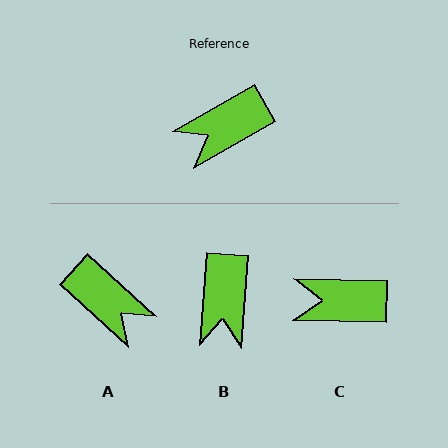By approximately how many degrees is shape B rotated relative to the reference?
Approximately 55 degrees counter-clockwise.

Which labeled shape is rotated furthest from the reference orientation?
A, about 108 degrees away.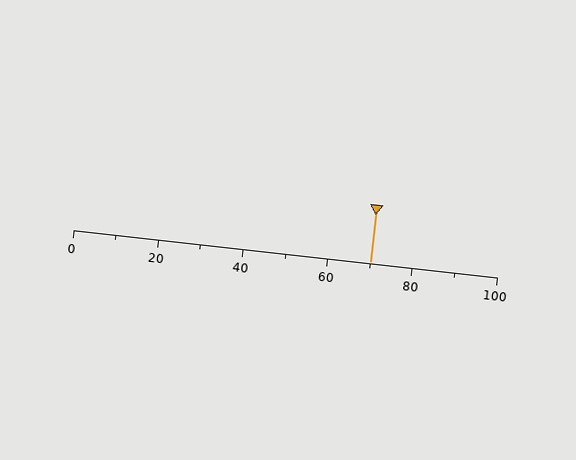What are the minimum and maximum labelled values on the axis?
The axis runs from 0 to 100.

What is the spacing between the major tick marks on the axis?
The major ticks are spaced 20 apart.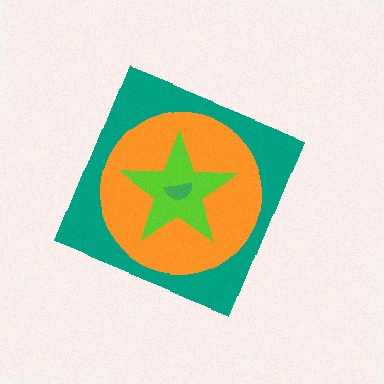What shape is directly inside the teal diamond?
The orange circle.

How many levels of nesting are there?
4.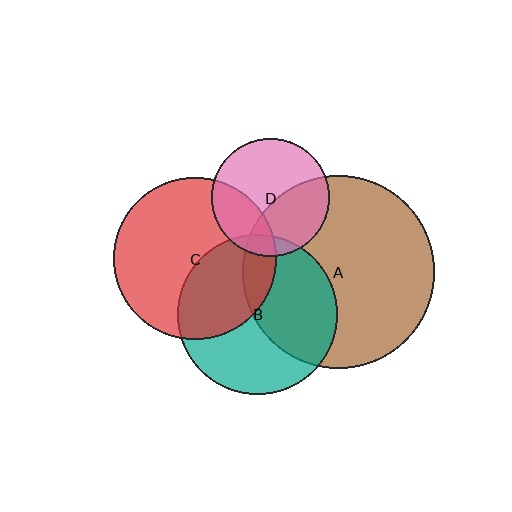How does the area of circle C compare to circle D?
Approximately 1.9 times.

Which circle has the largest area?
Circle A (brown).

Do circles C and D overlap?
Yes.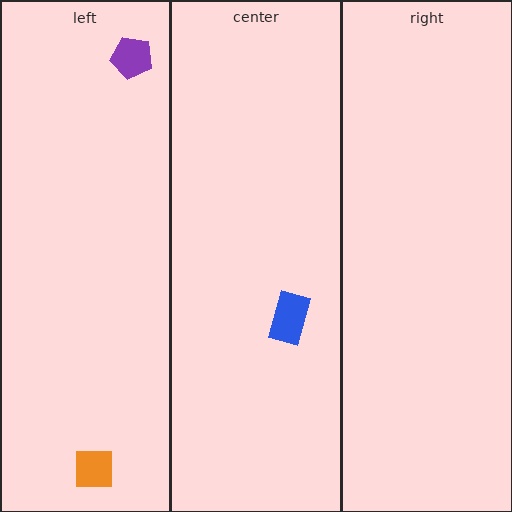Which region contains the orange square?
The left region.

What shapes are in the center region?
The blue rectangle.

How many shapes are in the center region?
1.